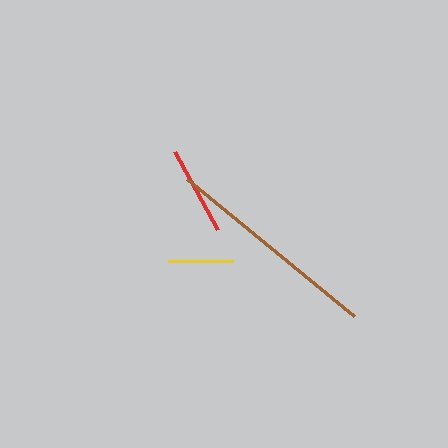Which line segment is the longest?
The brown line is the longest at approximately 216 pixels.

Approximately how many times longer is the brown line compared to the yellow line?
The brown line is approximately 3.4 times the length of the yellow line.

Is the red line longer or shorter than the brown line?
The brown line is longer than the red line.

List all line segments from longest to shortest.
From longest to shortest: brown, red, yellow.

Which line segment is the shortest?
The yellow line is the shortest at approximately 64 pixels.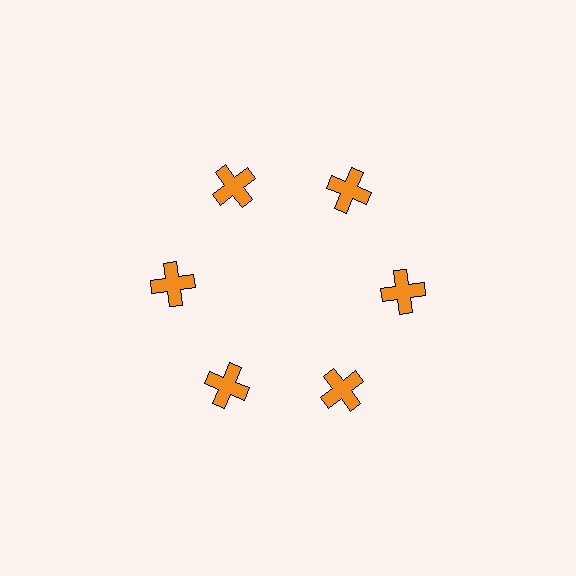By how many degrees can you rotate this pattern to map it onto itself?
The pattern maps onto itself every 60 degrees of rotation.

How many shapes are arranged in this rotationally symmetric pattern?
There are 6 shapes, arranged in 6 groups of 1.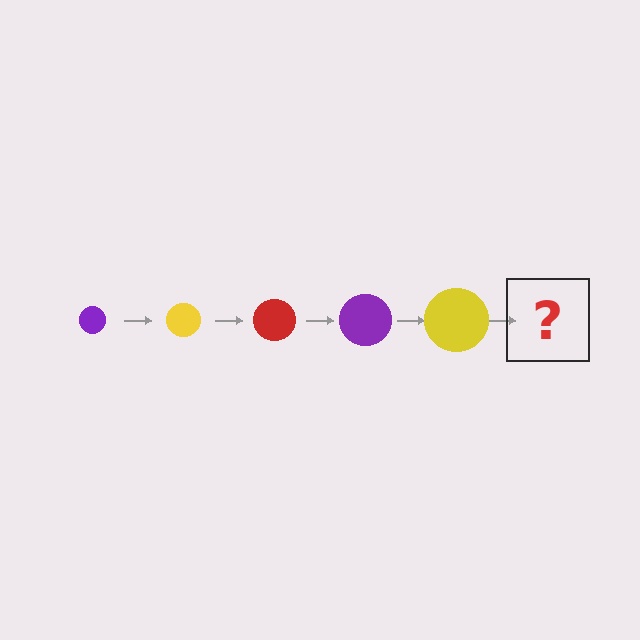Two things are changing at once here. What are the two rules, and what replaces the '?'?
The two rules are that the circle grows larger each step and the color cycles through purple, yellow, and red. The '?' should be a red circle, larger than the previous one.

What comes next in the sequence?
The next element should be a red circle, larger than the previous one.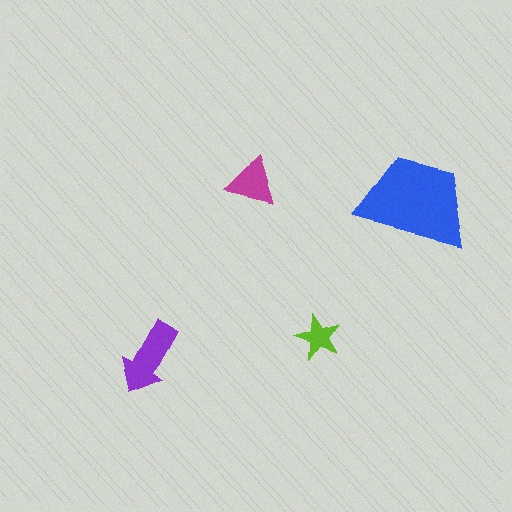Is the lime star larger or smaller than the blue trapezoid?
Smaller.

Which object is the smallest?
The lime star.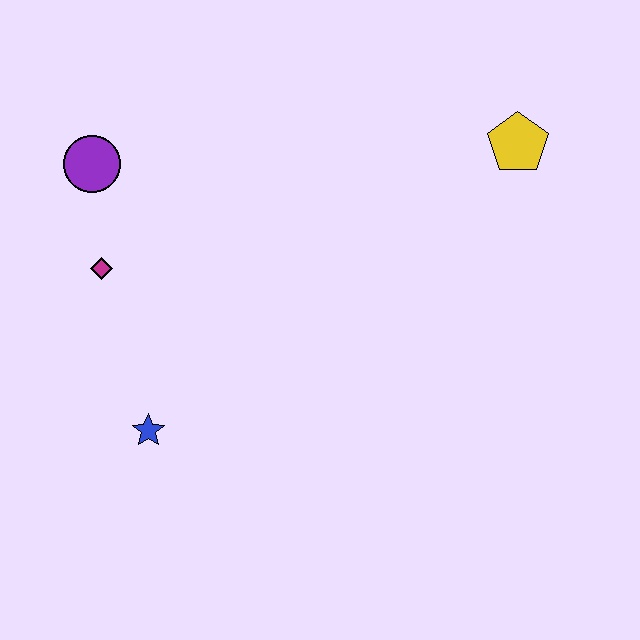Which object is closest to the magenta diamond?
The purple circle is closest to the magenta diamond.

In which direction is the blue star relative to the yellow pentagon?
The blue star is to the left of the yellow pentagon.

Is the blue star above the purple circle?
No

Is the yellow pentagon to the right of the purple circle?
Yes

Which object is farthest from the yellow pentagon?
The blue star is farthest from the yellow pentagon.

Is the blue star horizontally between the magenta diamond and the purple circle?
No